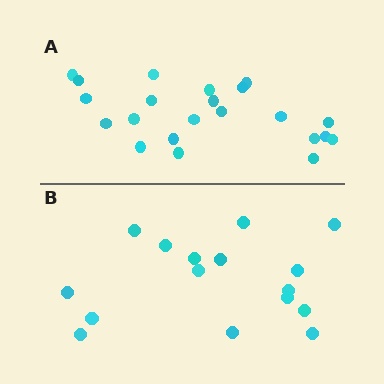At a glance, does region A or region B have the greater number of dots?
Region A (the top region) has more dots.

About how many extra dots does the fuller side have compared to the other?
Region A has about 6 more dots than region B.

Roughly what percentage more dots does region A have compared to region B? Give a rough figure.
About 40% more.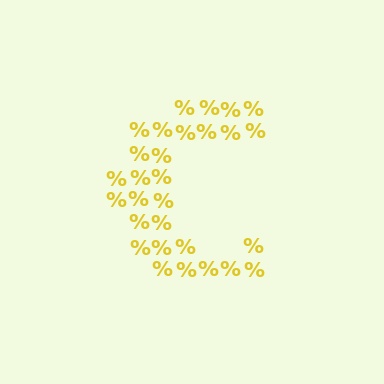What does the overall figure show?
The overall figure shows the letter C.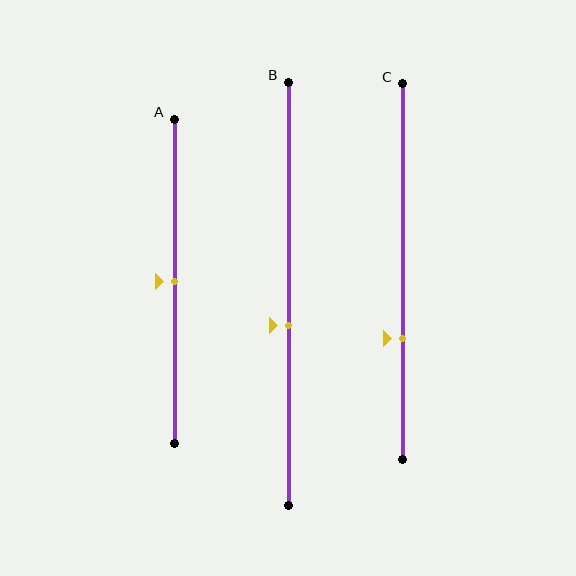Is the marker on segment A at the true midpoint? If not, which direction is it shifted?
Yes, the marker on segment A is at the true midpoint.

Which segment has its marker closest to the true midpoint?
Segment A has its marker closest to the true midpoint.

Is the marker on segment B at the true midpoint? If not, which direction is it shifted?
No, the marker on segment B is shifted downward by about 7% of the segment length.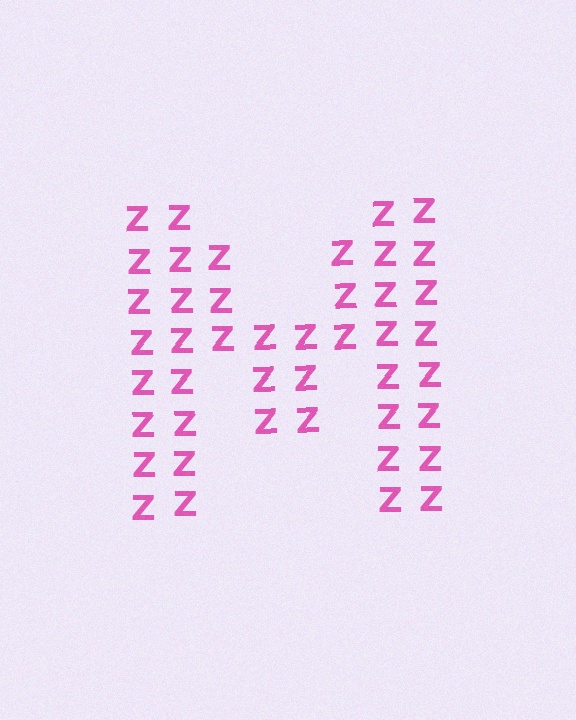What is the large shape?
The large shape is the letter M.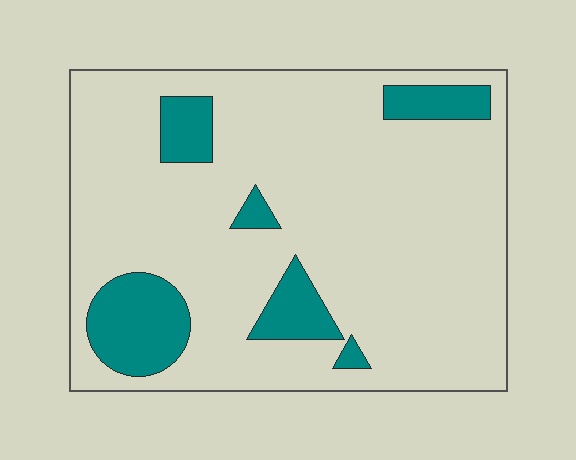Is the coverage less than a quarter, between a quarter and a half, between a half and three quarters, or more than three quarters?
Less than a quarter.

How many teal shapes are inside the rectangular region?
6.